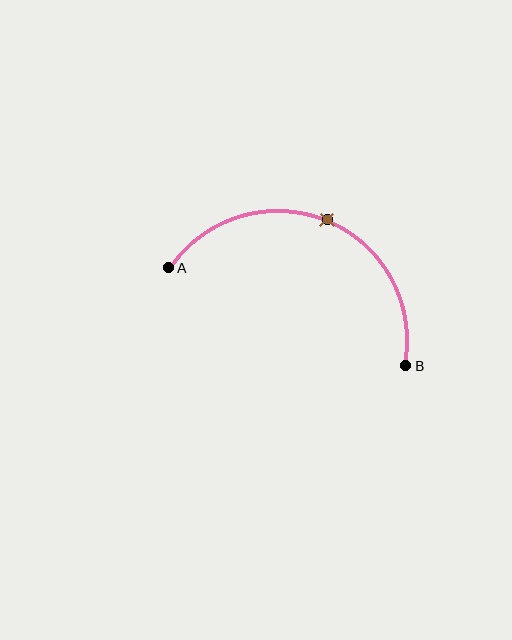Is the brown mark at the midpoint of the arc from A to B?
Yes. The brown mark lies on the arc at equal arc-length from both A and B — it is the arc midpoint.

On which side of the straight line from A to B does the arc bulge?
The arc bulges above the straight line connecting A and B.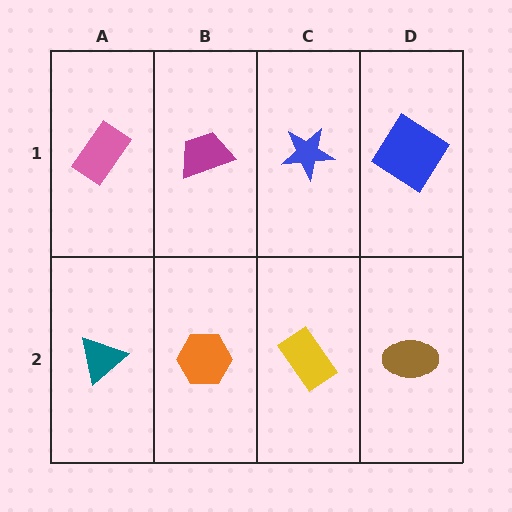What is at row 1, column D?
A blue diamond.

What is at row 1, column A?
A pink rectangle.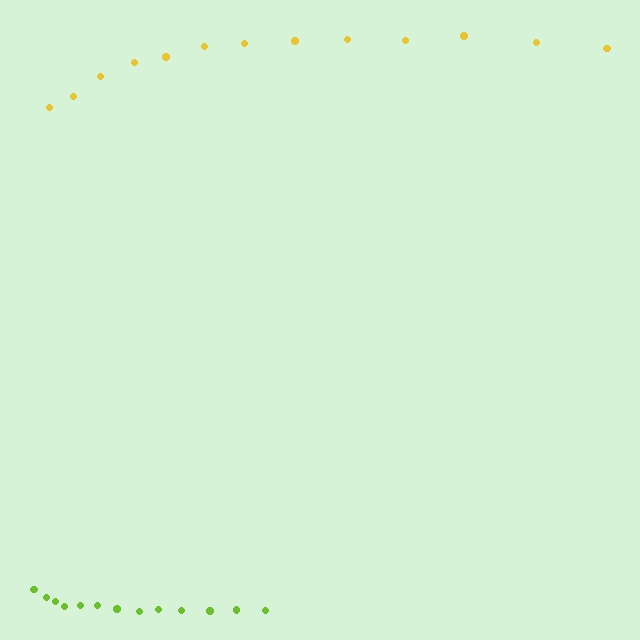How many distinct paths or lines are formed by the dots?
There are 2 distinct paths.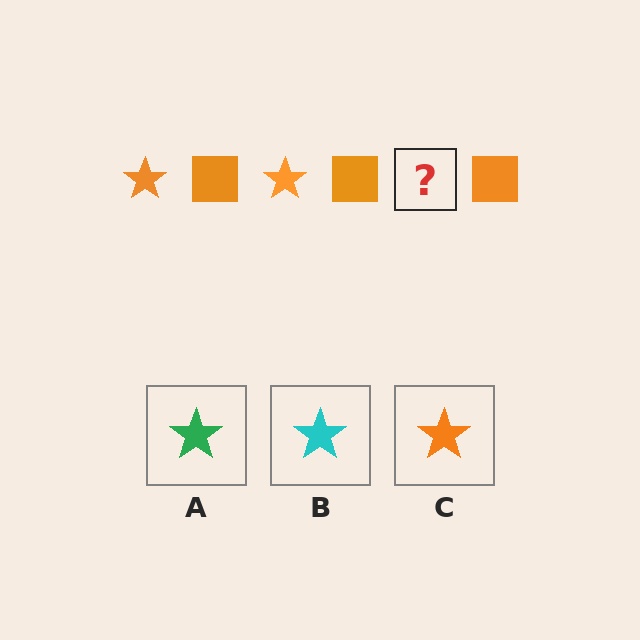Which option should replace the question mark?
Option C.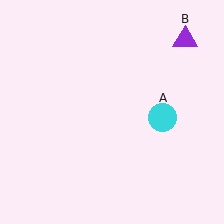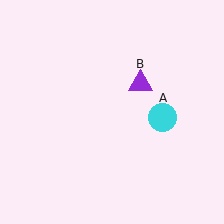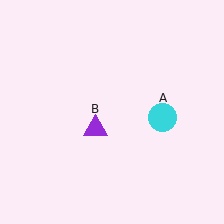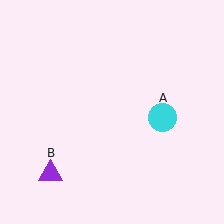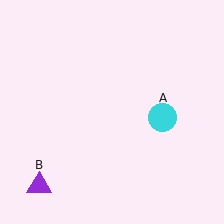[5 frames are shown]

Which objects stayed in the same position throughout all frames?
Cyan circle (object A) remained stationary.